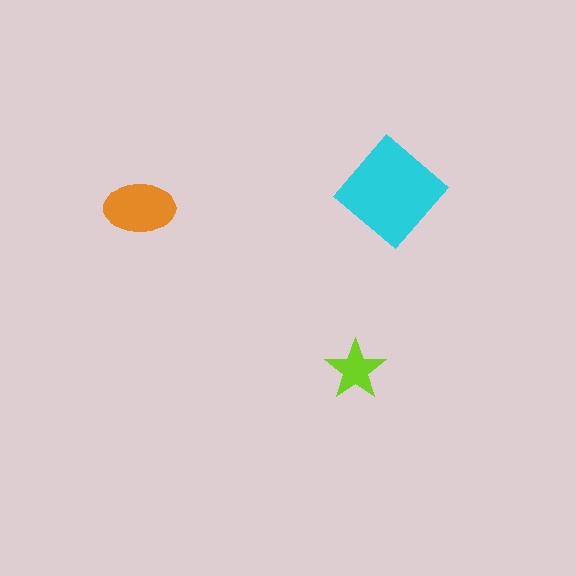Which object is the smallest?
The lime star.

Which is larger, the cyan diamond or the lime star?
The cyan diamond.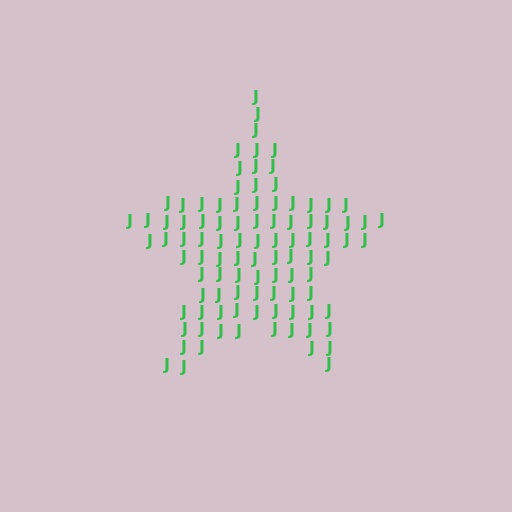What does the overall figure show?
The overall figure shows a star.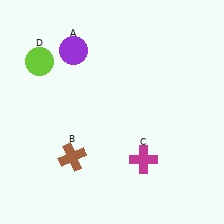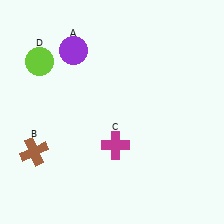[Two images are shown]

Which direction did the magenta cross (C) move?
The magenta cross (C) moved left.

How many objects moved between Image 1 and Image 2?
2 objects moved between the two images.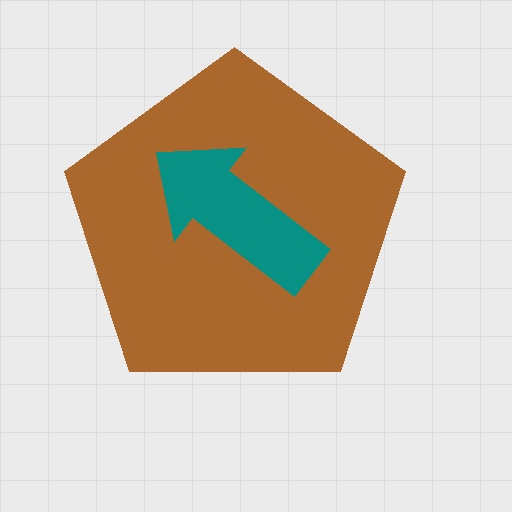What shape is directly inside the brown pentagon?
The teal arrow.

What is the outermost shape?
The brown pentagon.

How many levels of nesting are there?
2.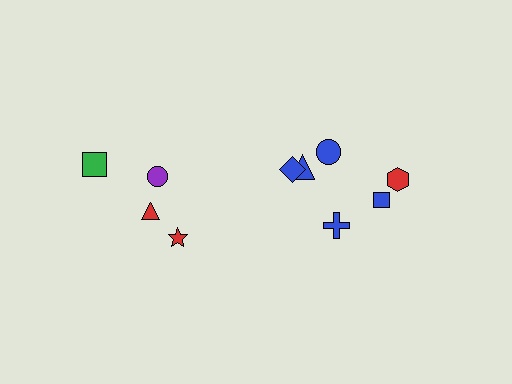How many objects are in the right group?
There are 6 objects.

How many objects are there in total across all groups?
There are 10 objects.